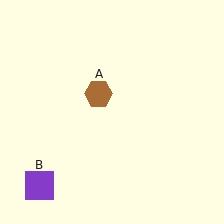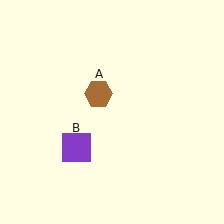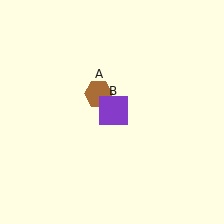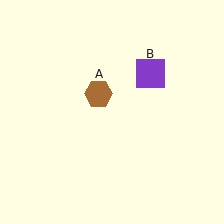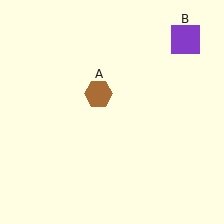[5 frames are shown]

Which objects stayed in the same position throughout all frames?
Brown hexagon (object A) remained stationary.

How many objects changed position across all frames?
1 object changed position: purple square (object B).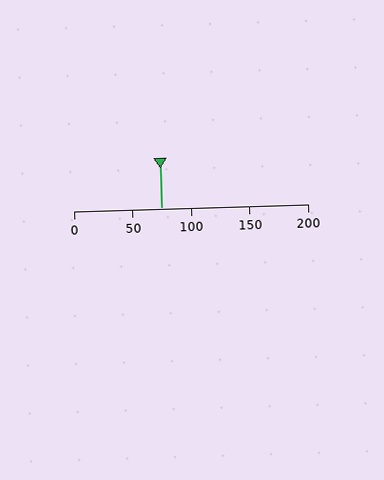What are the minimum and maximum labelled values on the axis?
The axis runs from 0 to 200.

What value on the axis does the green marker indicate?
The marker indicates approximately 75.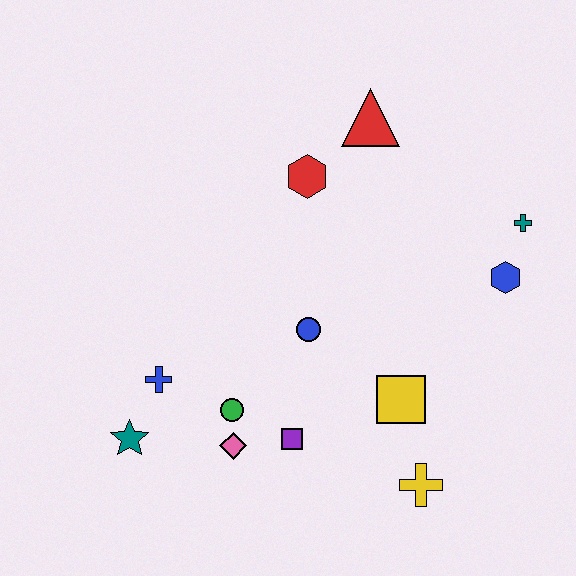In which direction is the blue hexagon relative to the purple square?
The blue hexagon is to the right of the purple square.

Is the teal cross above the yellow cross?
Yes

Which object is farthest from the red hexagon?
The yellow cross is farthest from the red hexagon.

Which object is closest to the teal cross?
The blue hexagon is closest to the teal cross.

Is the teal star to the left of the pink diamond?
Yes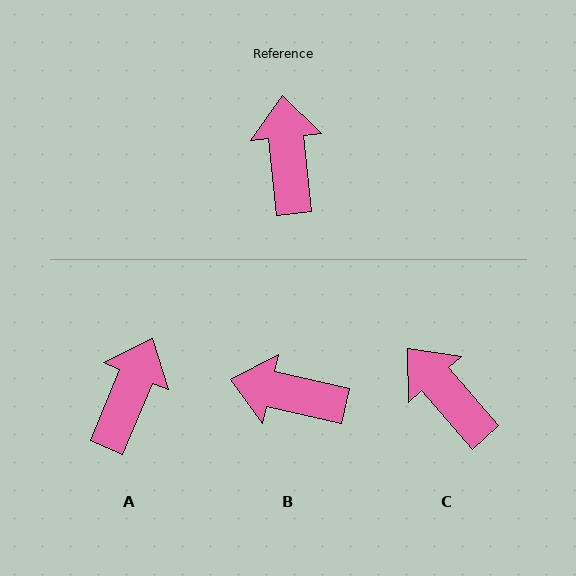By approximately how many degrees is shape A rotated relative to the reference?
Approximately 28 degrees clockwise.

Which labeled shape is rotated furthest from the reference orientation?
B, about 71 degrees away.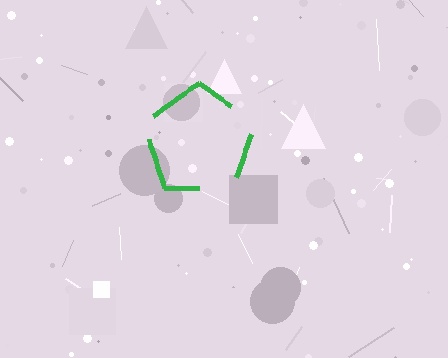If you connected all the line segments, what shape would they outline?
They would outline a pentagon.